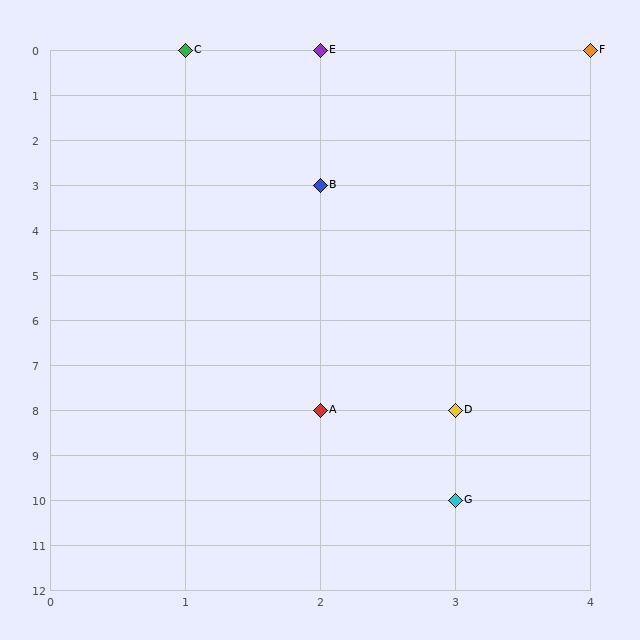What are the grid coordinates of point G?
Point G is at grid coordinates (3, 10).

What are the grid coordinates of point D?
Point D is at grid coordinates (3, 8).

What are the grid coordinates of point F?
Point F is at grid coordinates (4, 0).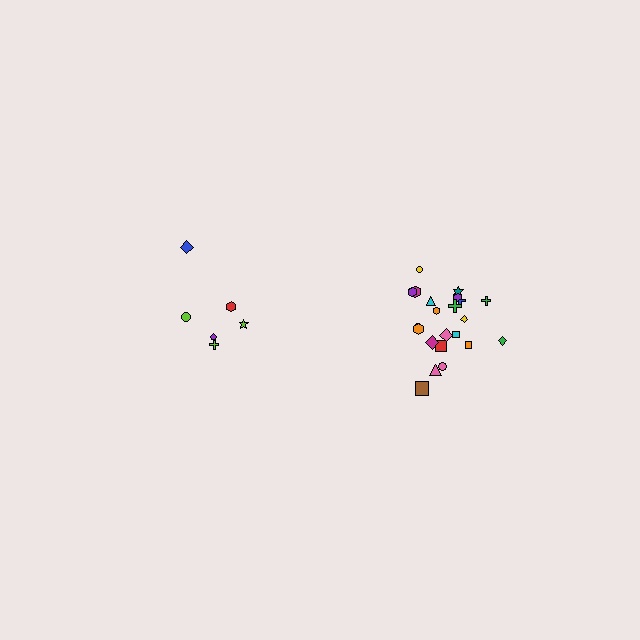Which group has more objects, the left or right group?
The right group.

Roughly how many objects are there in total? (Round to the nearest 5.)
Roughly 30 objects in total.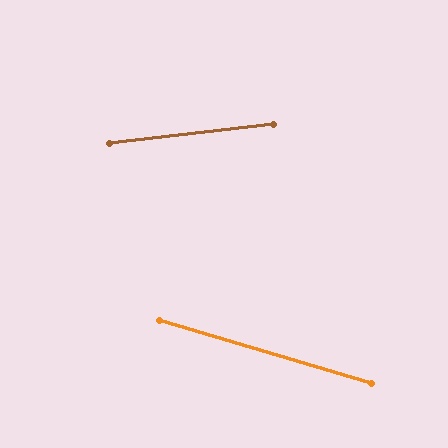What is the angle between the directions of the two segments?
Approximately 23 degrees.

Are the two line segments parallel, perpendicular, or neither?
Neither parallel nor perpendicular — they differ by about 23°.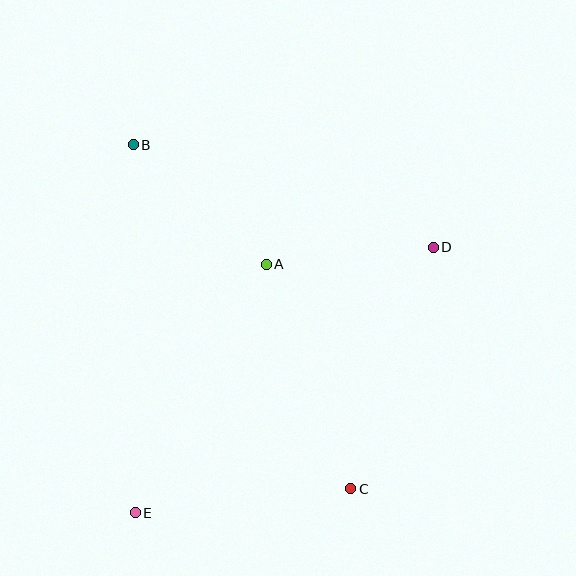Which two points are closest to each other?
Points A and D are closest to each other.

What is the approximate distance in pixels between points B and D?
The distance between B and D is approximately 317 pixels.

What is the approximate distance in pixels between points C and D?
The distance between C and D is approximately 255 pixels.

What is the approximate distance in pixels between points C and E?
The distance between C and E is approximately 217 pixels.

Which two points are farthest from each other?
Points B and C are farthest from each other.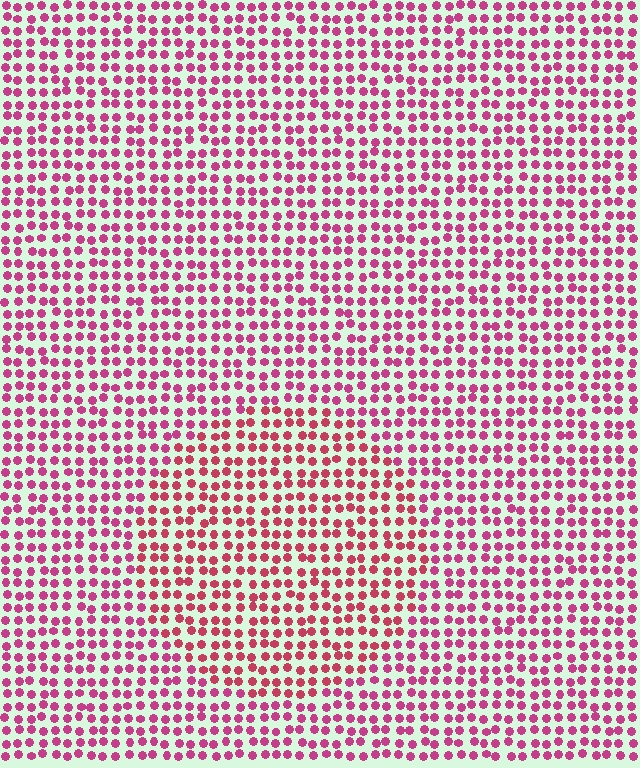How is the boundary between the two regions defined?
The boundary is defined purely by a slight shift in hue (about 20 degrees). Spacing, size, and orientation are identical on both sides.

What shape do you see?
I see a circle.